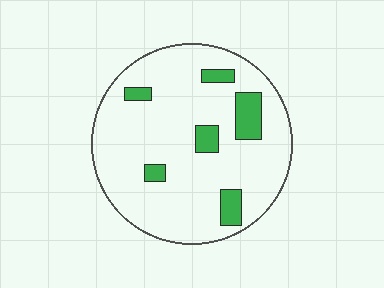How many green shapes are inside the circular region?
6.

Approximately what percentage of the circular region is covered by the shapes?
Approximately 15%.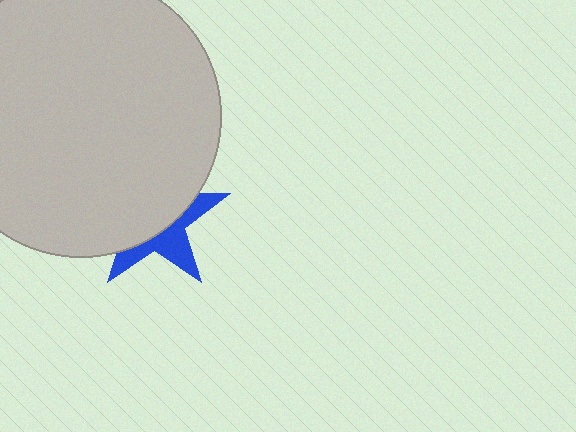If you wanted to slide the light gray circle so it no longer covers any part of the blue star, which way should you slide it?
Slide it up — that is the most direct way to separate the two shapes.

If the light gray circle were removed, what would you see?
You would see the complete blue star.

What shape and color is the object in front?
The object in front is a light gray circle.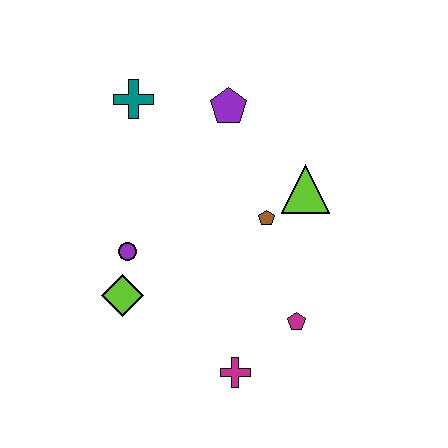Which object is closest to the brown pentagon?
The lime triangle is closest to the brown pentagon.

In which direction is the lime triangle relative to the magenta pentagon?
The lime triangle is above the magenta pentagon.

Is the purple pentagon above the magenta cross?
Yes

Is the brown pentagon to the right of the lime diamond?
Yes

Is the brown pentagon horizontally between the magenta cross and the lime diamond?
No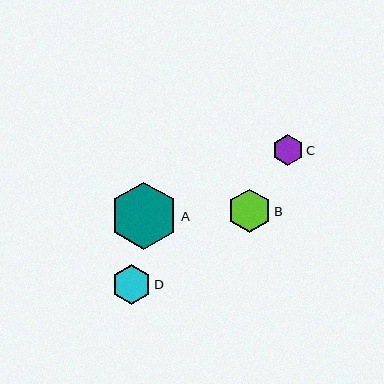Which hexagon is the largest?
Hexagon A is the largest with a size of approximately 67 pixels.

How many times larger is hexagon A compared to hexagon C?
Hexagon A is approximately 2.2 times the size of hexagon C.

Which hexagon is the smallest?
Hexagon C is the smallest with a size of approximately 31 pixels.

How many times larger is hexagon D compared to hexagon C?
Hexagon D is approximately 1.3 times the size of hexagon C.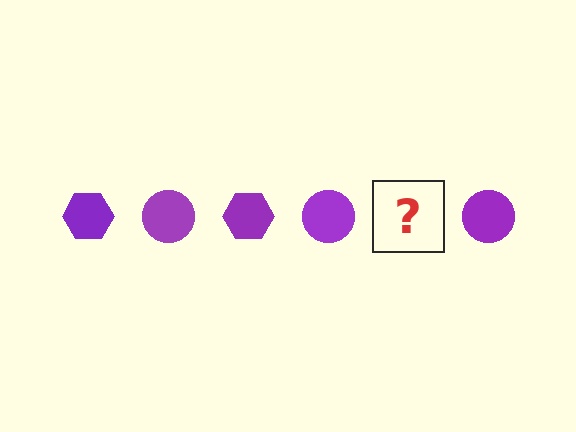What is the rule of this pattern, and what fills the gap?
The rule is that the pattern cycles through hexagon, circle shapes in purple. The gap should be filled with a purple hexagon.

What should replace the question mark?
The question mark should be replaced with a purple hexagon.